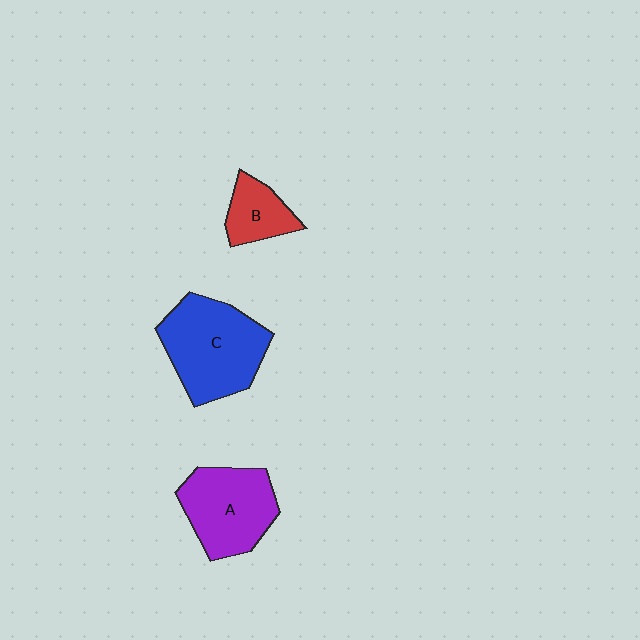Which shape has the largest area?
Shape C (blue).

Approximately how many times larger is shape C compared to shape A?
Approximately 1.2 times.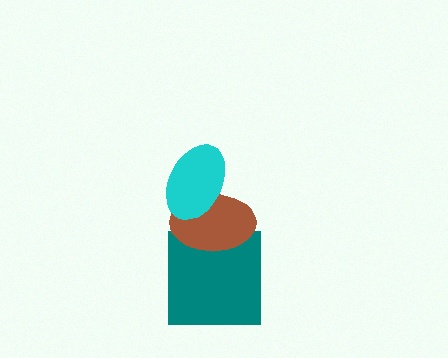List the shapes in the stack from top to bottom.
From top to bottom: the cyan ellipse, the brown ellipse, the teal square.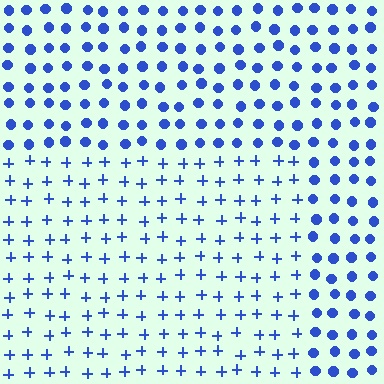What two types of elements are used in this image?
The image uses plus signs inside the rectangle region and circles outside it.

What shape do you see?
I see a rectangle.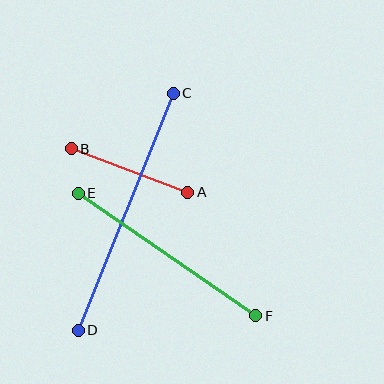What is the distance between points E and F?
The distance is approximately 216 pixels.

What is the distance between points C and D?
The distance is approximately 255 pixels.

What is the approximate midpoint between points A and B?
The midpoint is at approximately (130, 170) pixels.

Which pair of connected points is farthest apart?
Points C and D are farthest apart.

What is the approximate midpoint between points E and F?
The midpoint is at approximately (167, 255) pixels.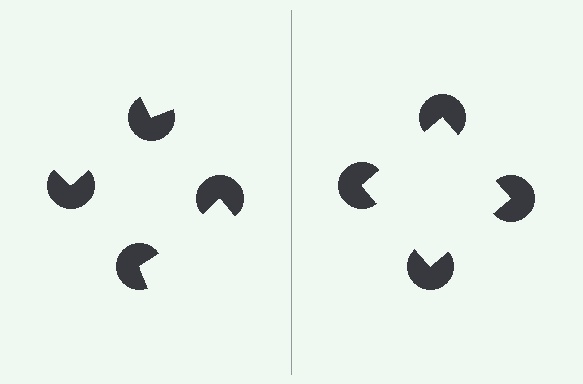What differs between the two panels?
The pac-man discs are positioned identically on both sides; only the wedge orientations differ. On the right they align to a square; on the left they are misaligned.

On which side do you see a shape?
An illusory square appears on the right side. On the left side the wedge cuts are rotated, so no coherent shape forms.